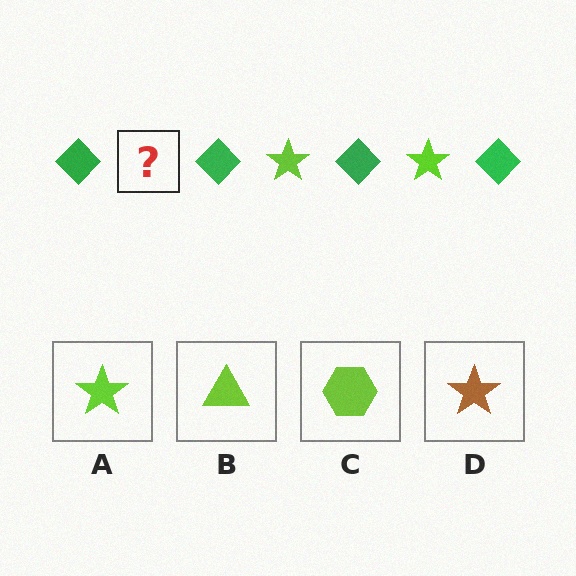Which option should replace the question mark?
Option A.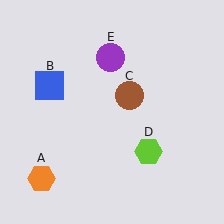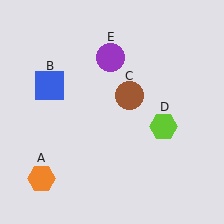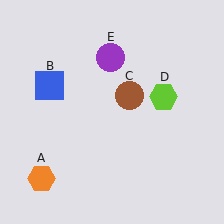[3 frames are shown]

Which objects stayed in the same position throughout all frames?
Orange hexagon (object A) and blue square (object B) and brown circle (object C) and purple circle (object E) remained stationary.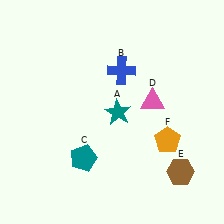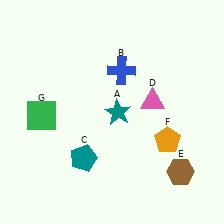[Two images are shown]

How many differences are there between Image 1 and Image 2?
There is 1 difference between the two images.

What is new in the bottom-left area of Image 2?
A green square (G) was added in the bottom-left area of Image 2.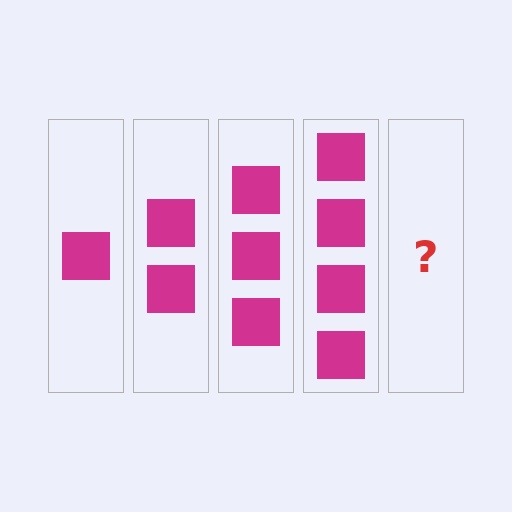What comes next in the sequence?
The next element should be 5 squares.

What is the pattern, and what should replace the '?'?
The pattern is that each step adds one more square. The '?' should be 5 squares.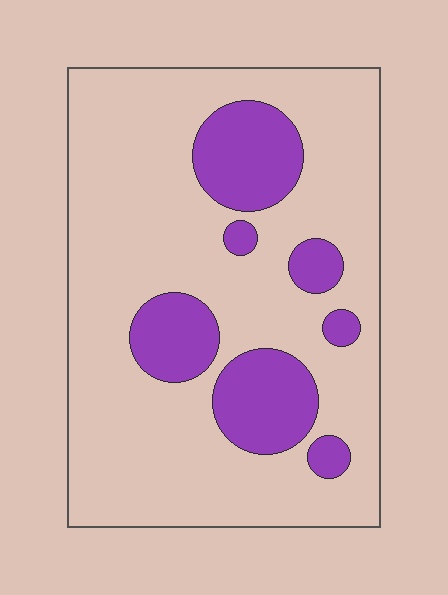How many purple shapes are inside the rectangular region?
7.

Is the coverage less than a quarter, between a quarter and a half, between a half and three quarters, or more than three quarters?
Less than a quarter.